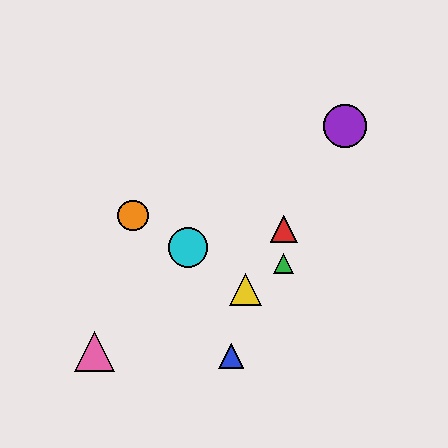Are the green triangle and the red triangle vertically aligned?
Yes, both are at x≈284.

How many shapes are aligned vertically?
2 shapes (the red triangle, the green triangle) are aligned vertically.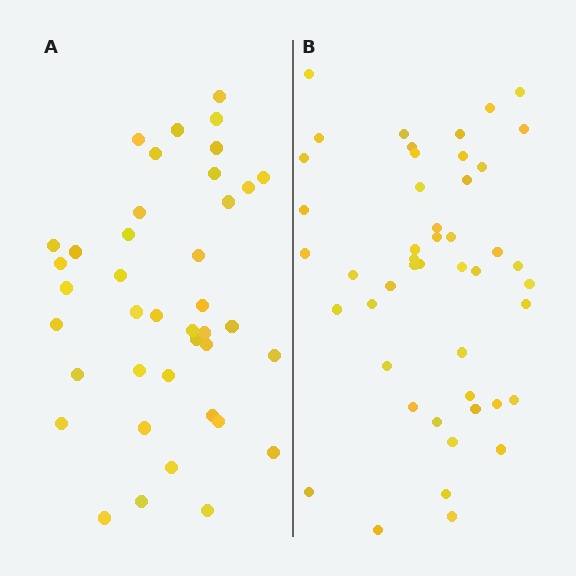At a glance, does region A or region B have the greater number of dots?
Region B (the right region) has more dots.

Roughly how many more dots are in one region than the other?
Region B has roughly 8 or so more dots than region A.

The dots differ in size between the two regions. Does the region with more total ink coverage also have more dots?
No. Region A has more total ink coverage because its dots are larger, but region B actually contains more individual dots. Total area can be misleading — the number of items is what matters here.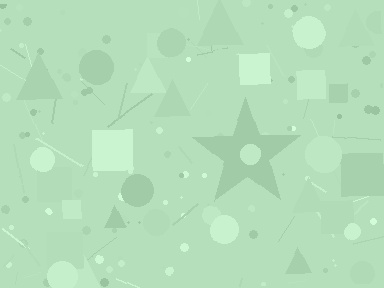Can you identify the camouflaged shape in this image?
The camouflaged shape is a star.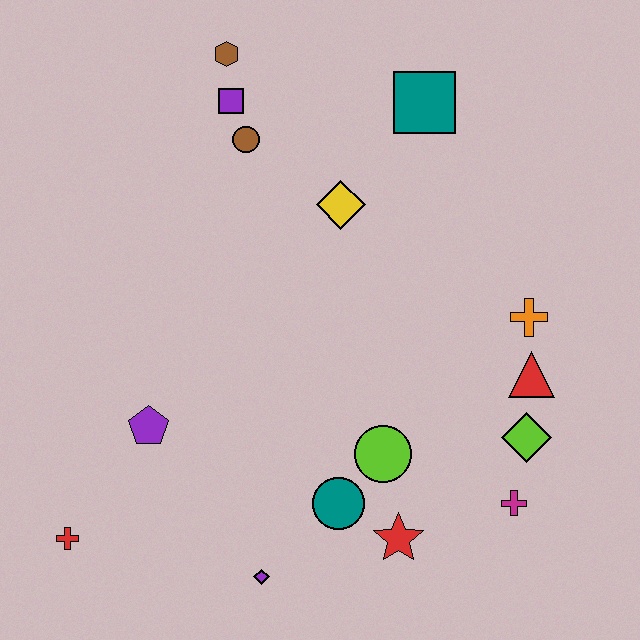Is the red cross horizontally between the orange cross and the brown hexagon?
No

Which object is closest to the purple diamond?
The teal circle is closest to the purple diamond.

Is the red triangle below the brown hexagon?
Yes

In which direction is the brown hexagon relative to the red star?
The brown hexagon is above the red star.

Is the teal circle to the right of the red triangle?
No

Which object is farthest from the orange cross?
The red cross is farthest from the orange cross.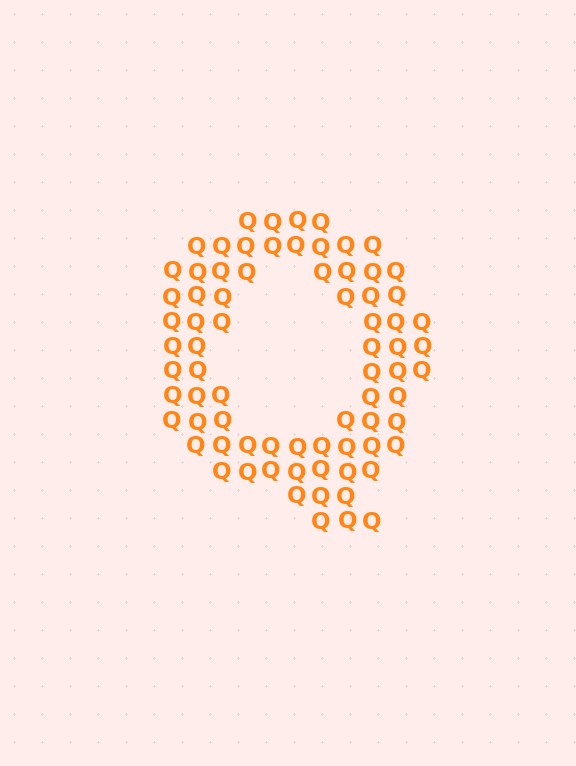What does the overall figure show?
The overall figure shows the letter Q.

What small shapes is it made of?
It is made of small letter Q's.